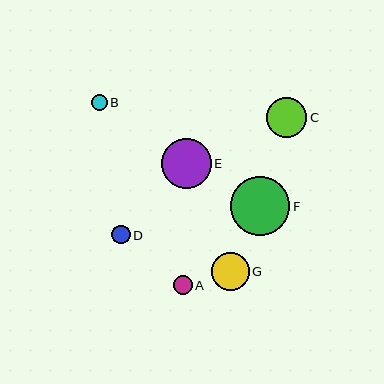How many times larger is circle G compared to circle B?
Circle G is approximately 2.5 times the size of circle B.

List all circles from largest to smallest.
From largest to smallest: F, E, C, G, A, D, B.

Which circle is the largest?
Circle F is the largest with a size of approximately 59 pixels.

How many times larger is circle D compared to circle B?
Circle D is approximately 1.2 times the size of circle B.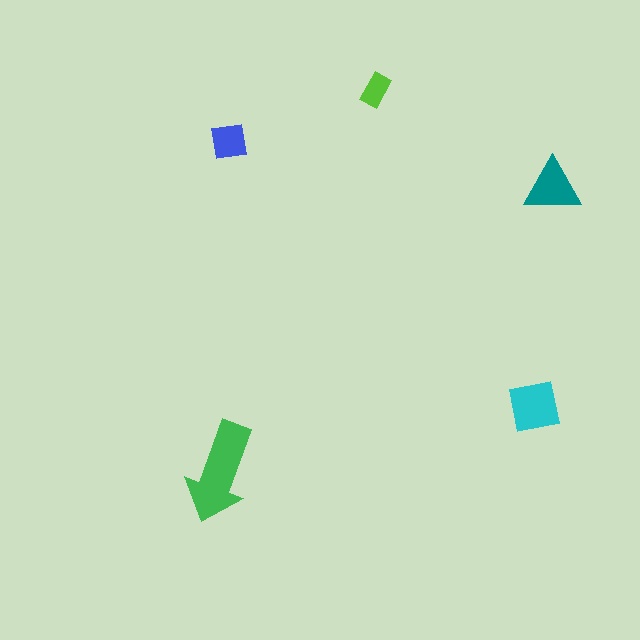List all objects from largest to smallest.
The green arrow, the cyan square, the teal triangle, the blue square, the lime rectangle.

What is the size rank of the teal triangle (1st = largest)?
3rd.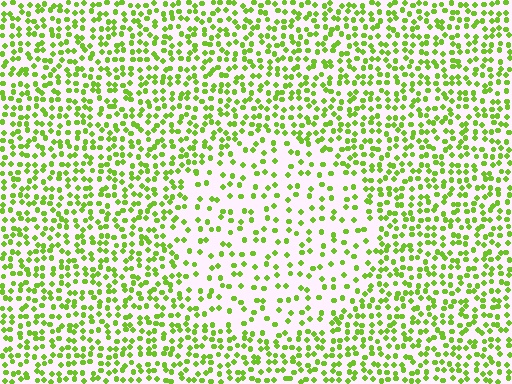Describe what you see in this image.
The image contains small lime elements arranged at two different densities. A circle-shaped region is visible where the elements are less densely packed than the surrounding area.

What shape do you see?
I see a circle.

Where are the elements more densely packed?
The elements are more densely packed outside the circle boundary.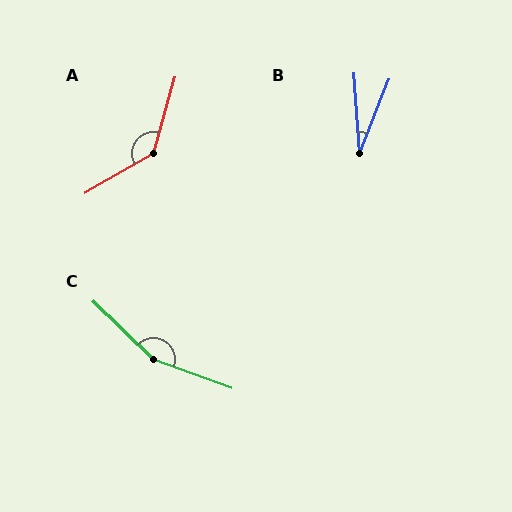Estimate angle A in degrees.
Approximately 135 degrees.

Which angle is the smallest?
B, at approximately 25 degrees.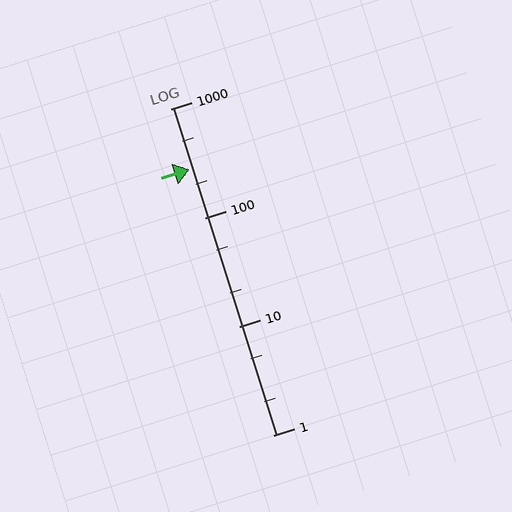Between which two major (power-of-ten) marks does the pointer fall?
The pointer is between 100 and 1000.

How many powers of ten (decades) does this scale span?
The scale spans 3 decades, from 1 to 1000.